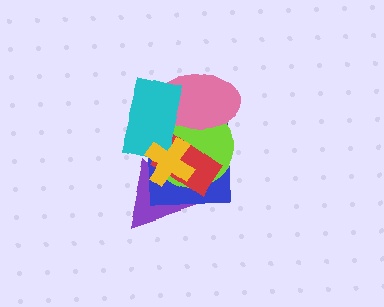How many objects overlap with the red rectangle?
6 objects overlap with the red rectangle.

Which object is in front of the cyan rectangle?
The yellow cross is in front of the cyan rectangle.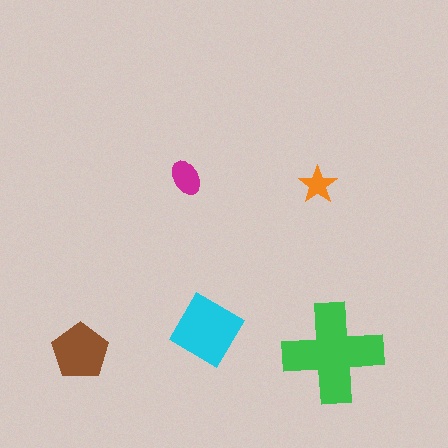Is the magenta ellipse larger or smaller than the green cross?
Smaller.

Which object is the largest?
The green cross.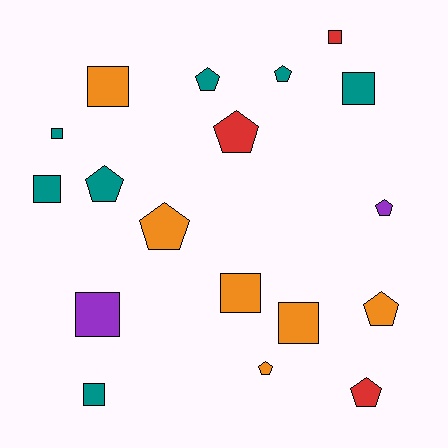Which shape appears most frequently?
Pentagon, with 9 objects.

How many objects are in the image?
There are 18 objects.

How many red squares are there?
There is 1 red square.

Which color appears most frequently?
Teal, with 7 objects.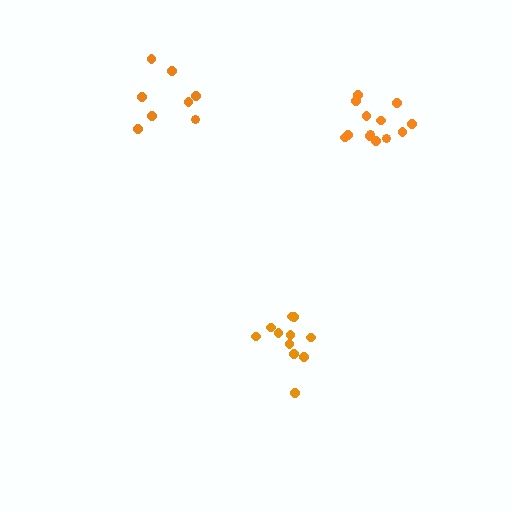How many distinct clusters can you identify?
There are 3 distinct clusters.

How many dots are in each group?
Group 1: 11 dots, Group 2: 13 dots, Group 3: 8 dots (32 total).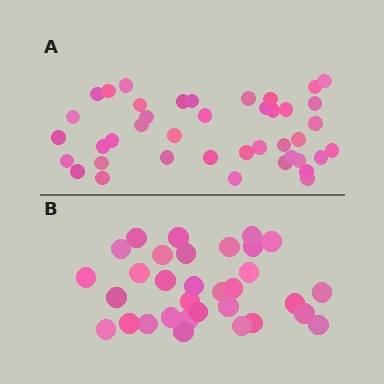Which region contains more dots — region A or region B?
Region A (the top region) has more dots.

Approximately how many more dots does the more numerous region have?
Region A has roughly 8 or so more dots than region B.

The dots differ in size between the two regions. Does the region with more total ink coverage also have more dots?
No. Region B has more total ink coverage because its dots are larger, but region A actually contains more individual dots. Total area can be misleading — the number of items is what matters here.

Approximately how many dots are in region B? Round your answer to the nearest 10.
About 30 dots. (The exact count is 32, which rounds to 30.)